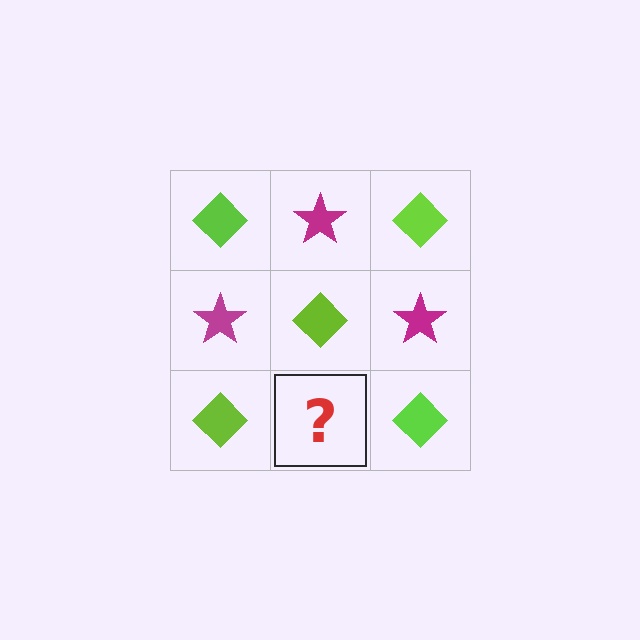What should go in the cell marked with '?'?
The missing cell should contain a magenta star.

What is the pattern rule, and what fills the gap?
The rule is that it alternates lime diamond and magenta star in a checkerboard pattern. The gap should be filled with a magenta star.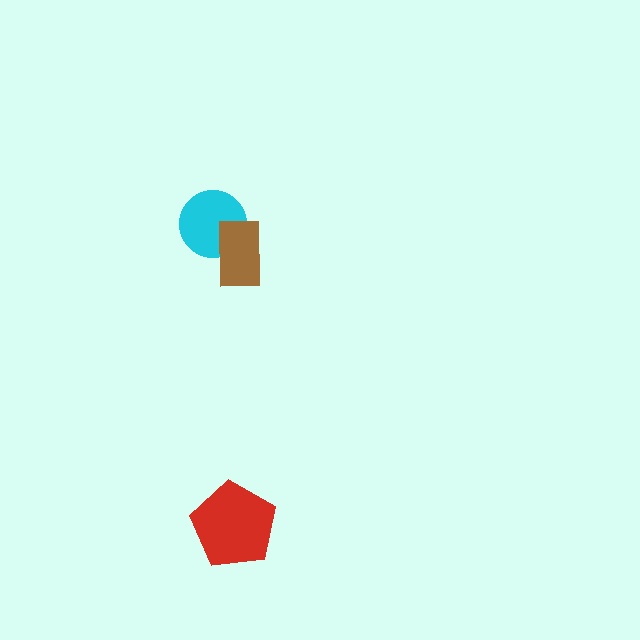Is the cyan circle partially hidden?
Yes, it is partially covered by another shape.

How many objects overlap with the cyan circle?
1 object overlaps with the cyan circle.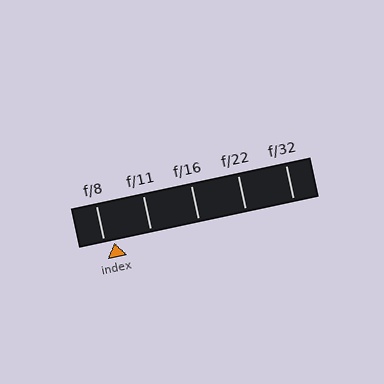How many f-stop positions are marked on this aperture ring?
There are 5 f-stop positions marked.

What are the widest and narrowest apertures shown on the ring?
The widest aperture shown is f/8 and the narrowest is f/32.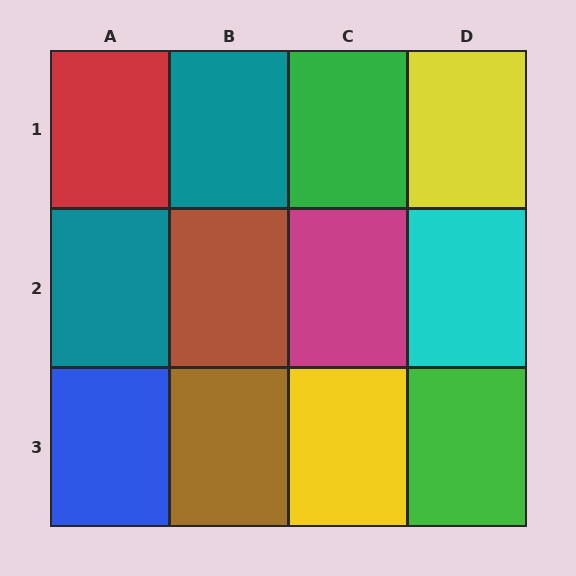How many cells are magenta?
1 cell is magenta.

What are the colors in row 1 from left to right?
Red, teal, green, yellow.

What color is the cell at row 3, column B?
Brown.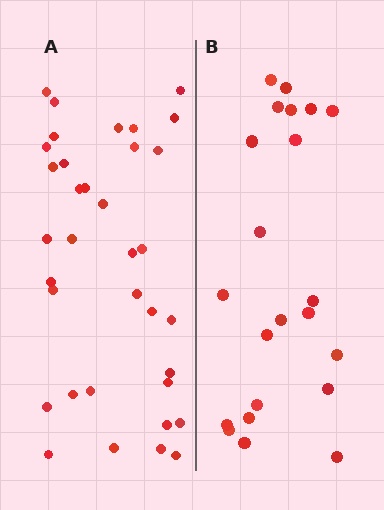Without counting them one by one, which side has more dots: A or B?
Region A (the left region) has more dots.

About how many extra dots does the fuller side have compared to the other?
Region A has approximately 15 more dots than region B.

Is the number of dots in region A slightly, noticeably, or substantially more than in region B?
Region A has substantially more. The ratio is roughly 1.6 to 1.